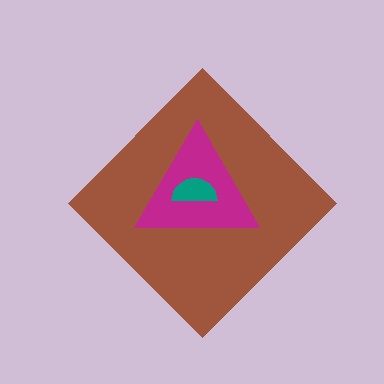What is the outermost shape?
The brown diamond.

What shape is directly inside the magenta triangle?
The teal semicircle.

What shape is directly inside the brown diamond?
The magenta triangle.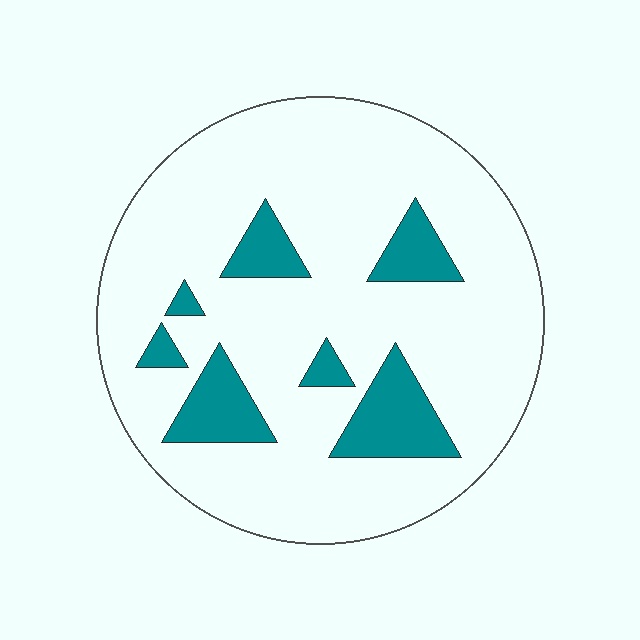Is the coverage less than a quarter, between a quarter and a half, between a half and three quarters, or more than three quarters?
Less than a quarter.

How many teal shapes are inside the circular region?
7.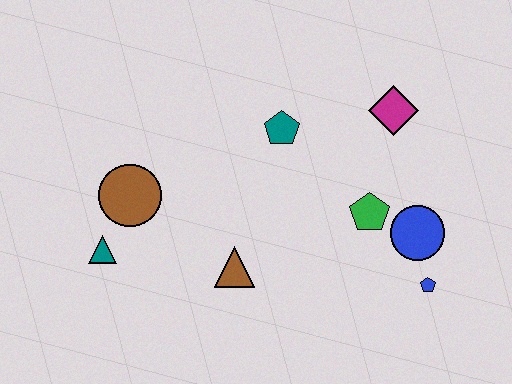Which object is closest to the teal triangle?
The brown circle is closest to the teal triangle.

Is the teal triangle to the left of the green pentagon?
Yes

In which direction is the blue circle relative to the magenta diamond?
The blue circle is below the magenta diamond.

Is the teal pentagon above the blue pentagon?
Yes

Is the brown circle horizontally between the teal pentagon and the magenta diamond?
No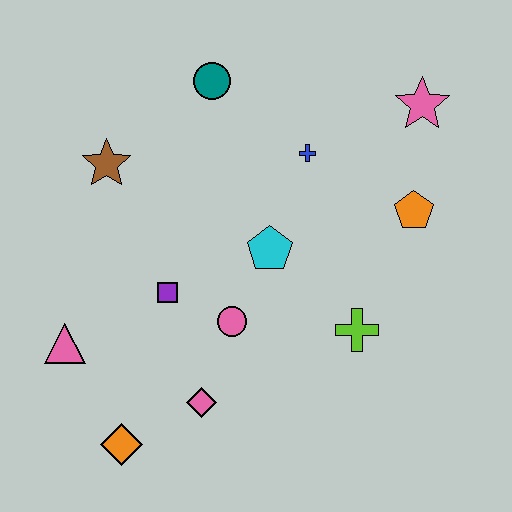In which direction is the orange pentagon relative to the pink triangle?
The orange pentagon is to the right of the pink triangle.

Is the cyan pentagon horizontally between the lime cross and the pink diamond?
Yes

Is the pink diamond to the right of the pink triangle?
Yes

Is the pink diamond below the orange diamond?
No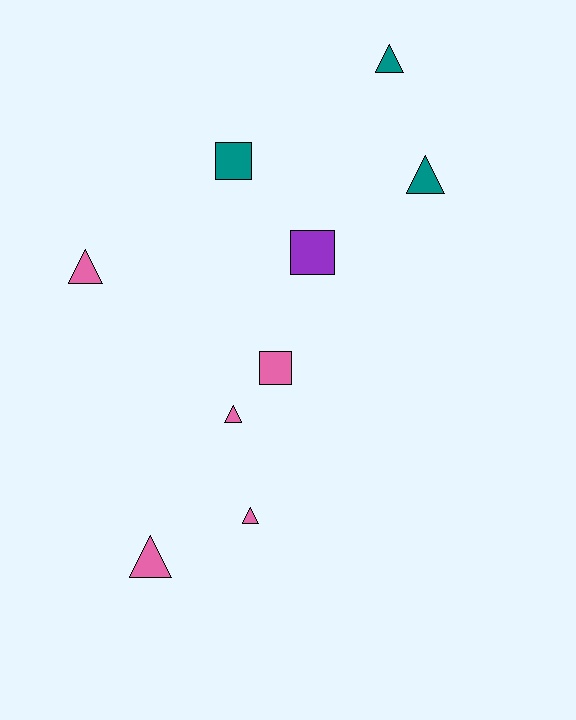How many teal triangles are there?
There are 2 teal triangles.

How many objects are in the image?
There are 9 objects.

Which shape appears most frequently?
Triangle, with 6 objects.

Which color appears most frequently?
Pink, with 5 objects.